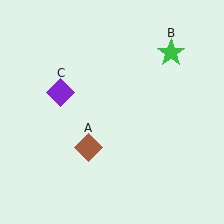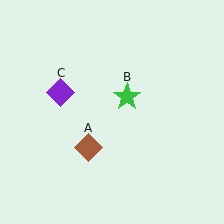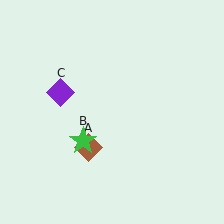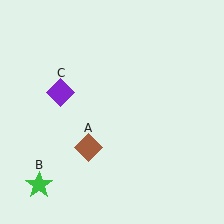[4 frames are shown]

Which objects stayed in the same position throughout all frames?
Brown diamond (object A) and purple diamond (object C) remained stationary.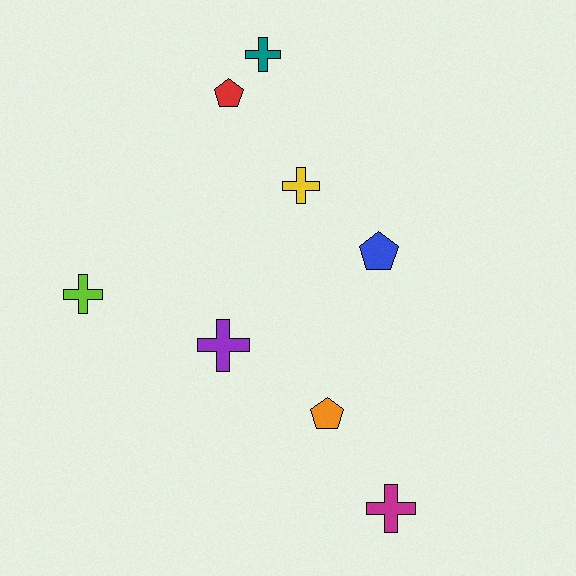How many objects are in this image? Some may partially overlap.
There are 8 objects.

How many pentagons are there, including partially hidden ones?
There are 3 pentagons.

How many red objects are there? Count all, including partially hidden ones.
There is 1 red object.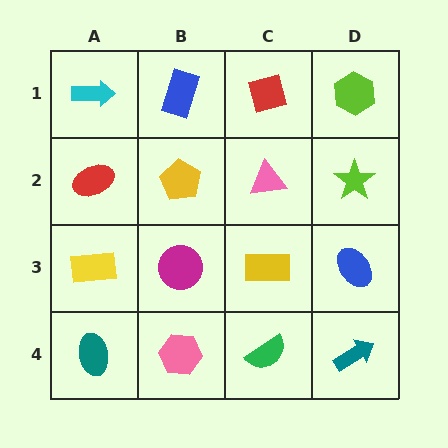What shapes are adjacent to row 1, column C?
A pink triangle (row 2, column C), a blue rectangle (row 1, column B), a lime hexagon (row 1, column D).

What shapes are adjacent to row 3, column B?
A yellow pentagon (row 2, column B), a pink hexagon (row 4, column B), a yellow rectangle (row 3, column A), a yellow rectangle (row 3, column C).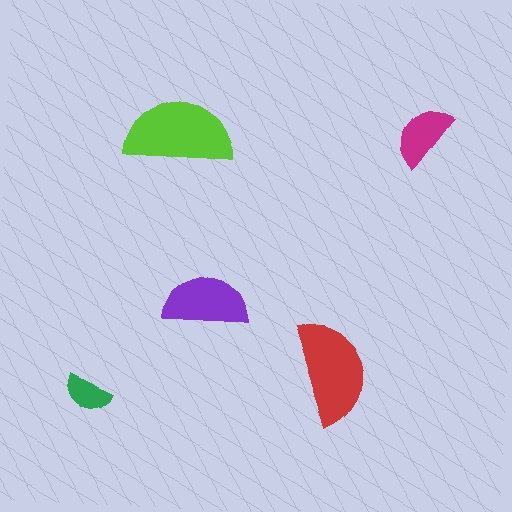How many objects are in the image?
There are 5 objects in the image.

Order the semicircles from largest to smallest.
the lime one, the red one, the purple one, the magenta one, the green one.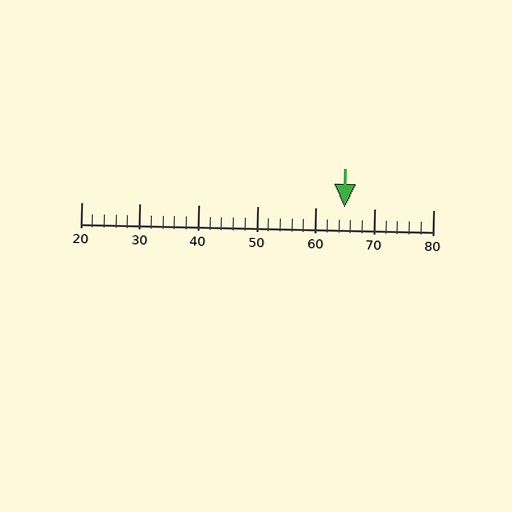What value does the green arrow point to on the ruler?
The green arrow points to approximately 65.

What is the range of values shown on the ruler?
The ruler shows values from 20 to 80.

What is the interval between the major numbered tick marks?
The major tick marks are spaced 10 units apart.